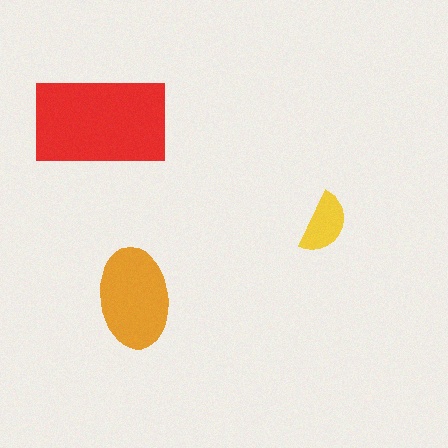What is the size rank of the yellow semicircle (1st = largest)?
3rd.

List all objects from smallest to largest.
The yellow semicircle, the orange ellipse, the red rectangle.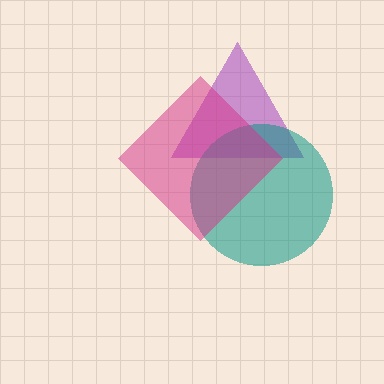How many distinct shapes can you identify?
There are 3 distinct shapes: a purple triangle, a teal circle, a magenta diamond.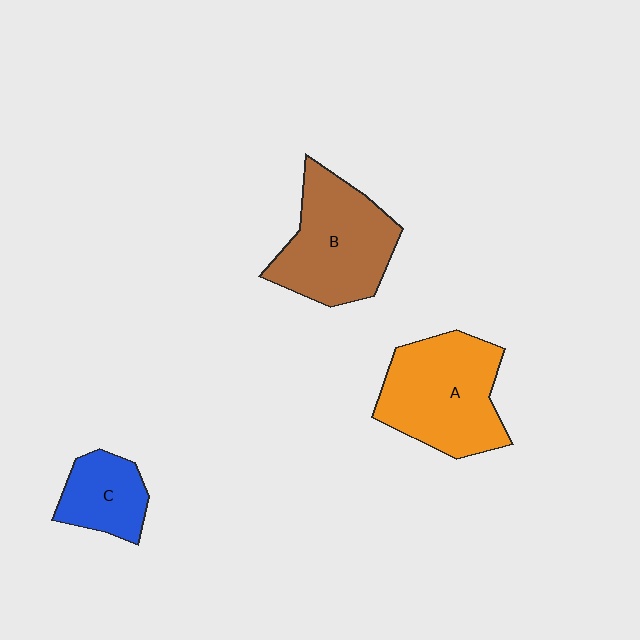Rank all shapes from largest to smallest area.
From largest to smallest: A (orange), B (brown), C (blue).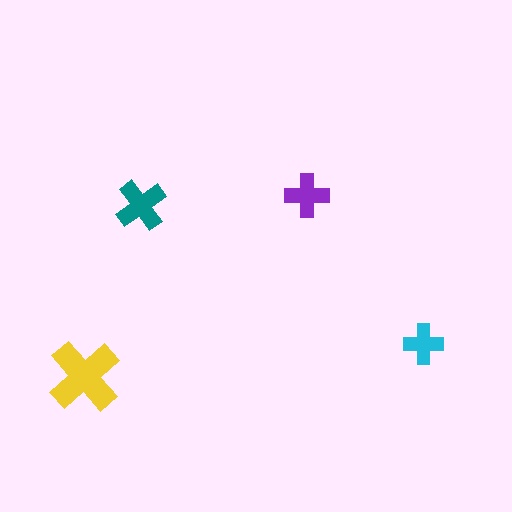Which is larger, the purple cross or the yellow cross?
The yellow one.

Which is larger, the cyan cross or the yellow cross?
The yellow one.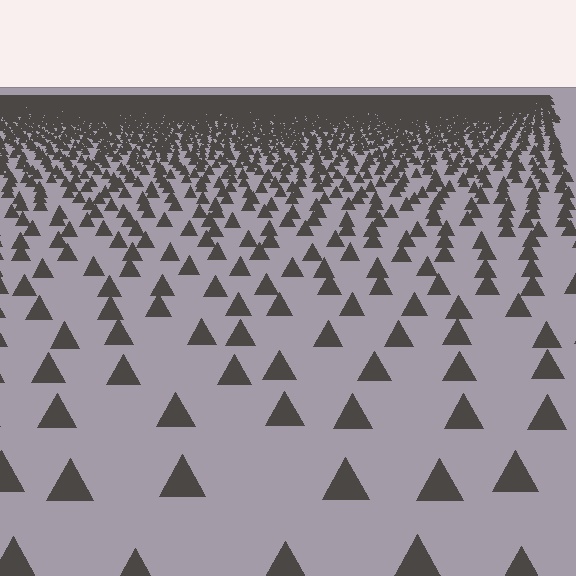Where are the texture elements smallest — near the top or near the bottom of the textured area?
Near the top.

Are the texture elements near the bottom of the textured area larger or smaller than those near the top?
Larger. Near the bottom, elements are closer to the viewer and appear at a bigger on-screen size.